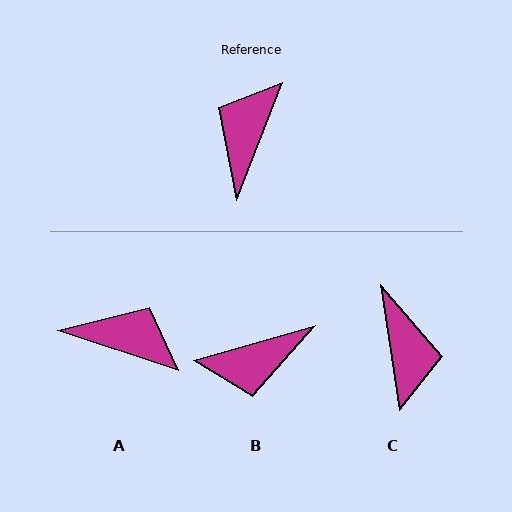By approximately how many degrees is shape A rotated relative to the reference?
Approximately 87 degrees clockwise.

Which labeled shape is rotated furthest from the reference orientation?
C, about 150 degrees away.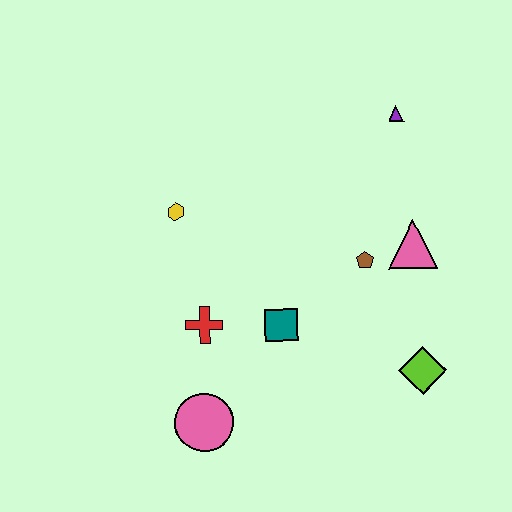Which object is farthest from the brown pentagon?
The pink circle is farthest from the brown pentagon.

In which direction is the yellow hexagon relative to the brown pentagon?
The yellow hexagon is to the left of the brown pentagon.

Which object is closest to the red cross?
The teal square is closest to the red cross.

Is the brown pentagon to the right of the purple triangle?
No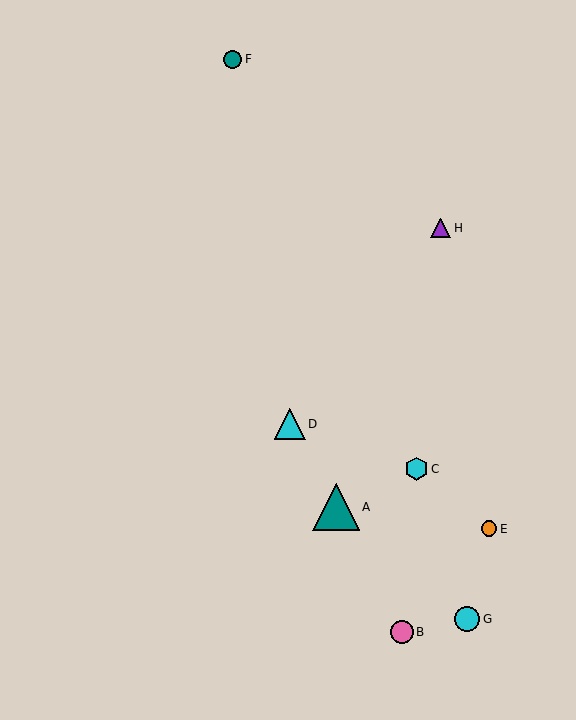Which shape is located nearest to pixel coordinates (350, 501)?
The teal triangle (labeled A) at (336, 507) is nearest to that location.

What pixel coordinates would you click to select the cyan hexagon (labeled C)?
Click at (417, 469) to select the cyan hexagon C.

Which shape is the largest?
The teal triangle (labeled A) is the largest.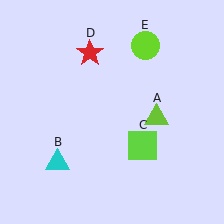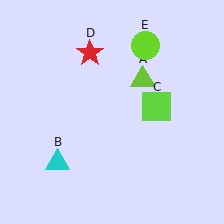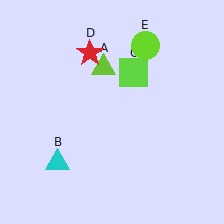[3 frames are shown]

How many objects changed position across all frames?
2 objects changed position: lime triangle (object A), lime square (object C).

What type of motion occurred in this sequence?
The lime triangle (object A), lime square (object C) rotated counterclockwise around the center of the scene.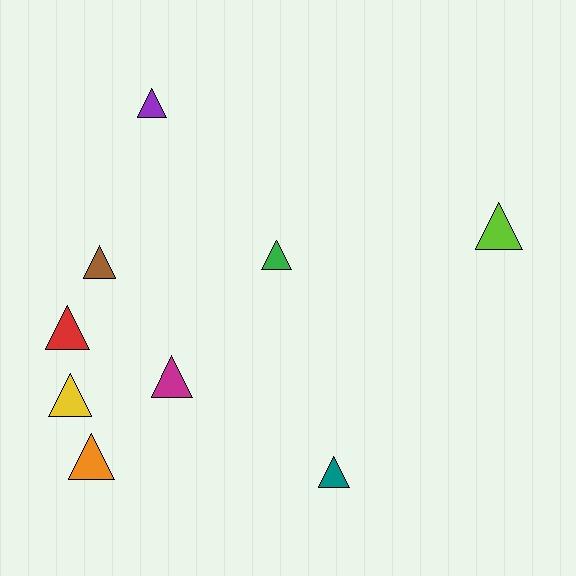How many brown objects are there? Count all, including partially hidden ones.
There is 1 brown object.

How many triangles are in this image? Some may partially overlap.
There are 9 triangles.